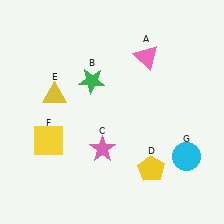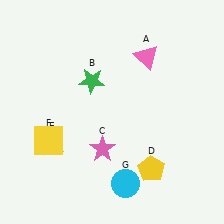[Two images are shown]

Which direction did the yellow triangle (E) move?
The yellow triangle (E) moved down.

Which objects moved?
The objects that moved are: the yellow triangle (E), the cyan circle (G).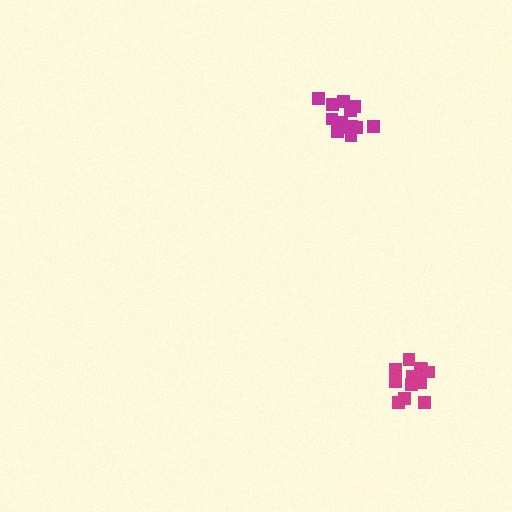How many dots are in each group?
Group 1: 12 dots, Group 2: 15 dots (27 total).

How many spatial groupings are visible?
There are 2 spatial groupings.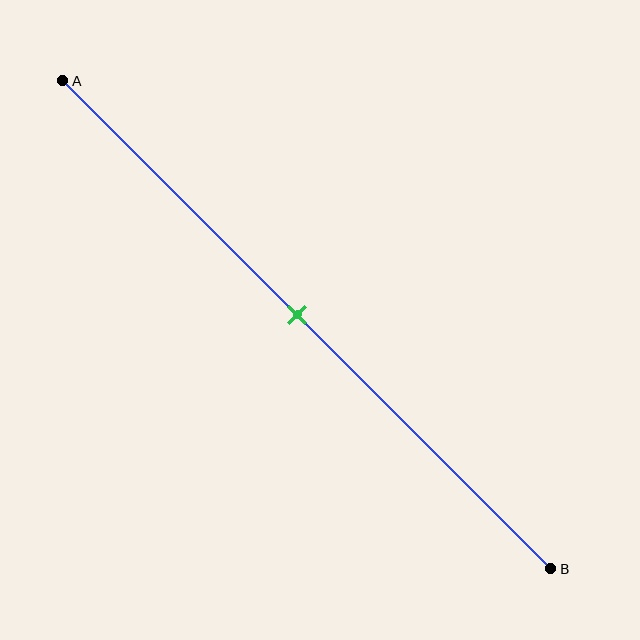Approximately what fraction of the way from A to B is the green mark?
The green mark is approximately 50% of the way from A to B.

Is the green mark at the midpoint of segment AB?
Yes, the mark is approximately at the midpoint.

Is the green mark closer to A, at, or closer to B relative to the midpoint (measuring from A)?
The green mark is approximately at the midpoint of segment AB.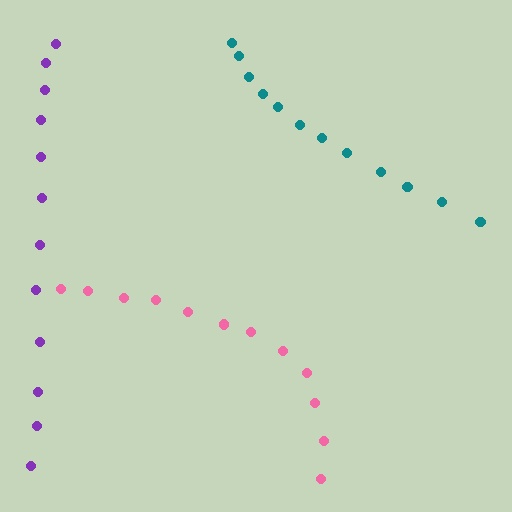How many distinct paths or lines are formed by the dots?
There are 3 distinct paths.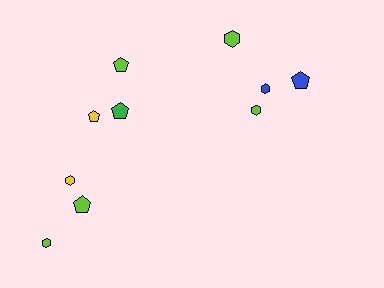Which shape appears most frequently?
Hexagon, with 5 objects.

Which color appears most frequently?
Lime, with 5 objects.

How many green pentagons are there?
There is 1 green pentagon.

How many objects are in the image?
There are 10 objects.